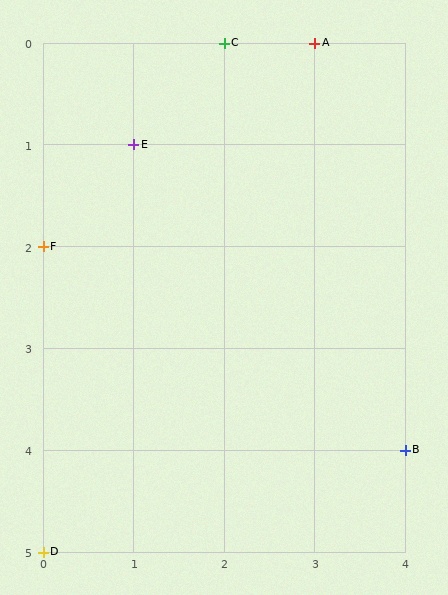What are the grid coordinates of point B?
Point B is at grid coordinates (4, 4).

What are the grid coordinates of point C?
Point C is at grid coordinates (2, 0).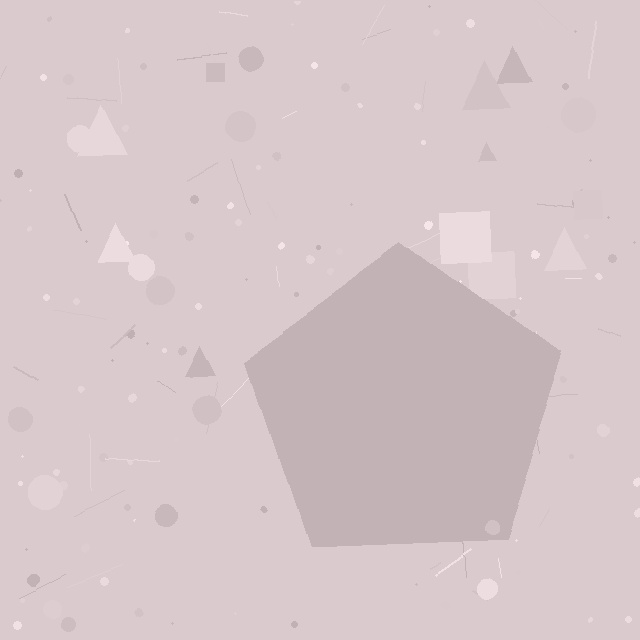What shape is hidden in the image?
A pentagon is hidden in the image.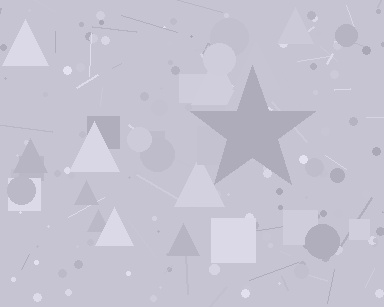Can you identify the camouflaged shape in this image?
The camouflaged shape is a star.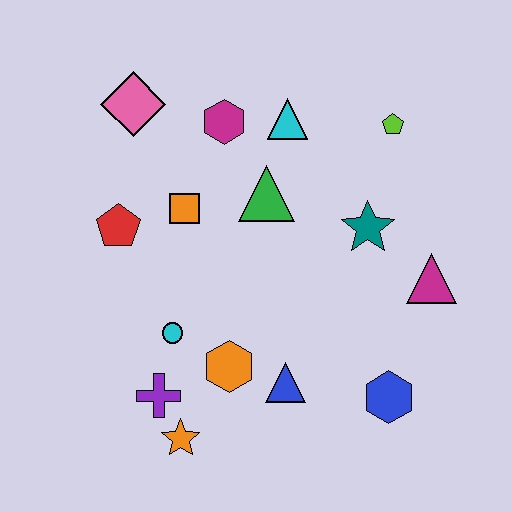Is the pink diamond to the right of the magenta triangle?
No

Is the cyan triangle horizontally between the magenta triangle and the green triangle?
Yes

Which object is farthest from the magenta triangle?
The pink diamond is farthest from the magenta triangle.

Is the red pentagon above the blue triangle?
Yes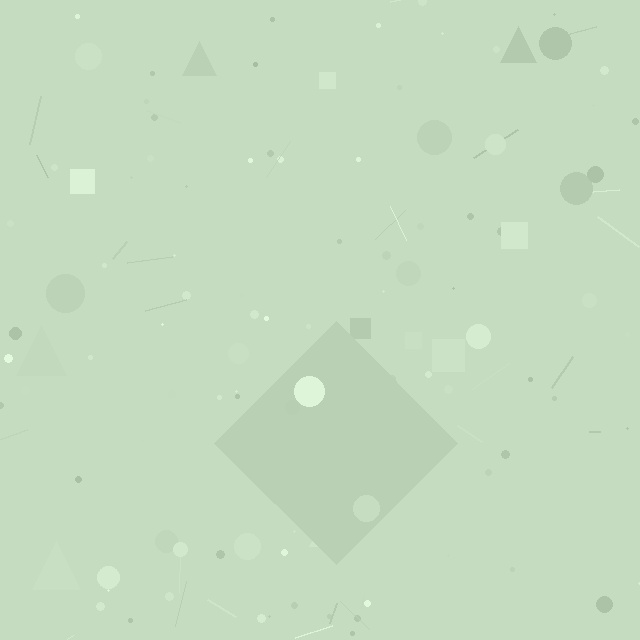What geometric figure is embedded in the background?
A diamond is embedded in the background.